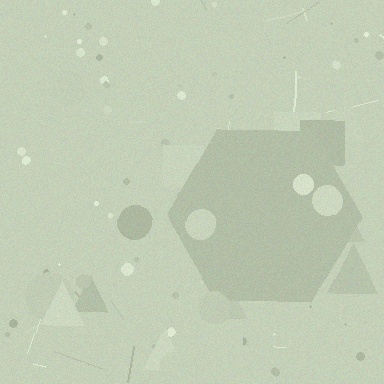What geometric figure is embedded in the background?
A hexagon is embedded in the background.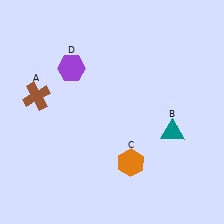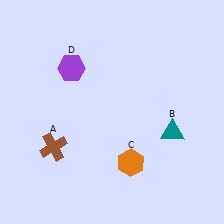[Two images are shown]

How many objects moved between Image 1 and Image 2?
1 object moved between the two images.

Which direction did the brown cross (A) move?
The brown cross (A) moved down.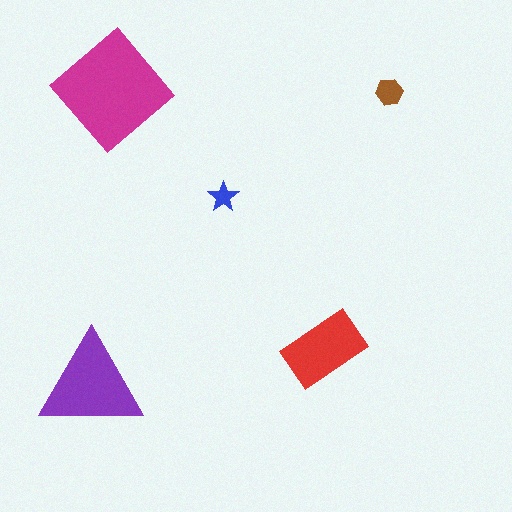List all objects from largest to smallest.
The magenta diamond, the purple triangle, the red rectangle, the brown hexagon, the blue star.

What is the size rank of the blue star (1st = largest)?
5th.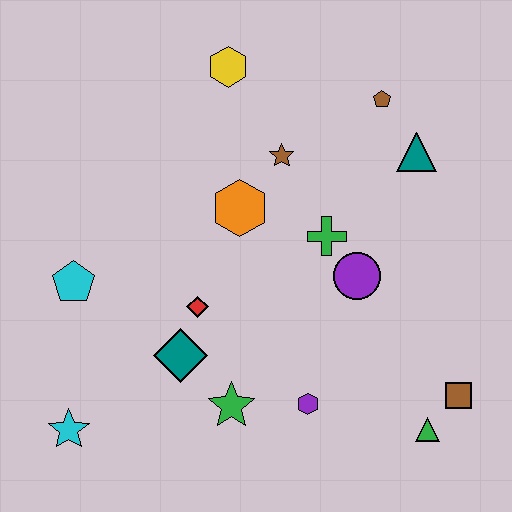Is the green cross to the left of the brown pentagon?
Yes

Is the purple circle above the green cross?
No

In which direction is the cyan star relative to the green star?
The cyan star is to the left of the green star.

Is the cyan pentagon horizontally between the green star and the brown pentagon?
No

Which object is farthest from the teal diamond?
The brown pentagon is farthest from the teal diamond.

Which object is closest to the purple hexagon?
The green star is closest to the purple hexagon.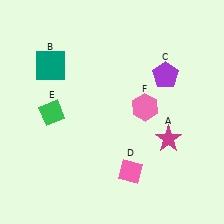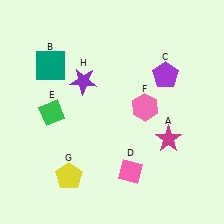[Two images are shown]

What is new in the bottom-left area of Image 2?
A yellow pentagon (G) was added in the bottom-left area of Image 2.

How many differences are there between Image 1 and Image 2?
There are 2 differences between the two images.